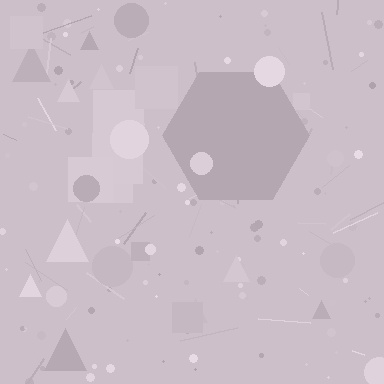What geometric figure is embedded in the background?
A hexagon is embedded in the background.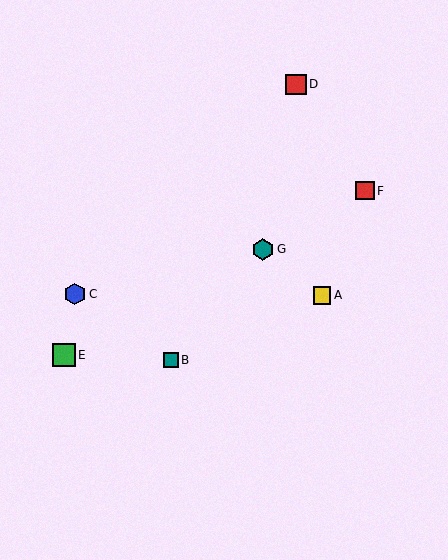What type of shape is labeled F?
Shape F is a red square.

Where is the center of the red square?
The center of the red square is at (365, 191).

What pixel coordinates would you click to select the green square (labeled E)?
Click at (64, 355) to select the green square E.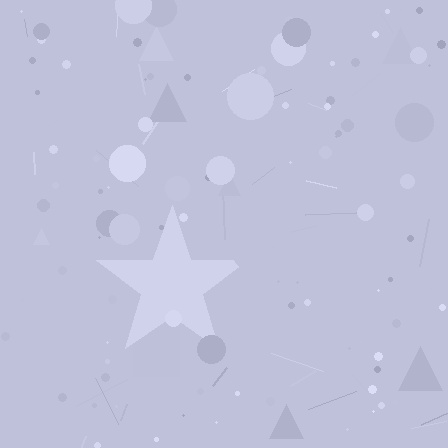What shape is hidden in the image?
A star is hidden in the image.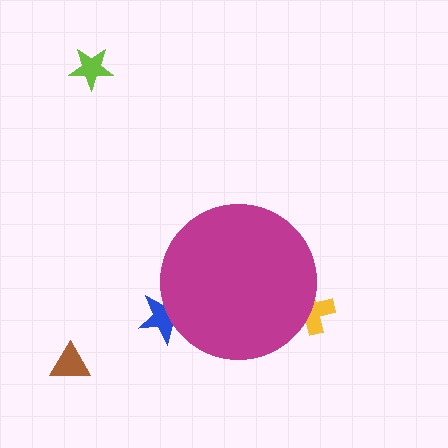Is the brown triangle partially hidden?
No, the brown triangle is fully visible.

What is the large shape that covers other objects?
A magenta circle.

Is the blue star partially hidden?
Yes, the blue star is partially hidden behind the magenta circle.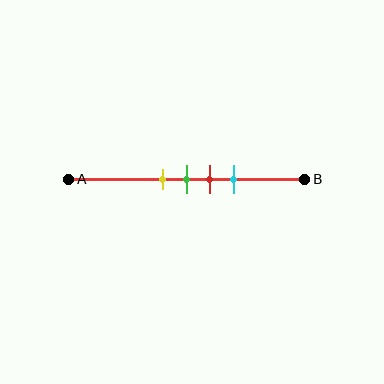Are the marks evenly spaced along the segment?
Yes, the marks are approximately evenly spaced.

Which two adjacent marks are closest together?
The yellow and green marks are the closest adjacent pair.